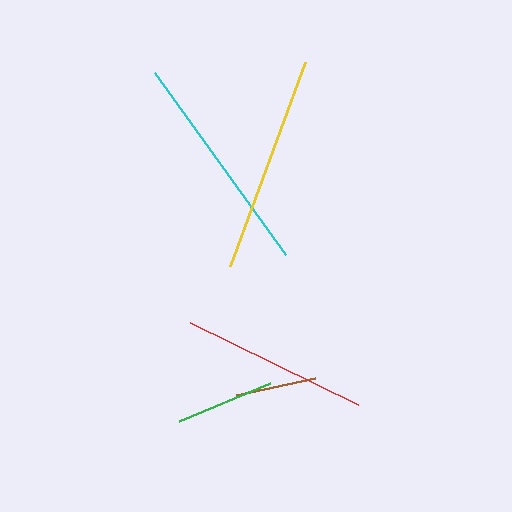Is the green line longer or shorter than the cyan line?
The cyan line is longer than the green line.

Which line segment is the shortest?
The brown line is the shortest at approximately 81 pixels.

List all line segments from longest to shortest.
From longest to shortest: cyan, yellow, red, green, brown.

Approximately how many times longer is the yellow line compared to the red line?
The yellow line is approximately 1.2 times the length of the red line.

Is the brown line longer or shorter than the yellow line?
The yellow line is longer than the brown line.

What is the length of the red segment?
The red segment is approximately 187 pixels long.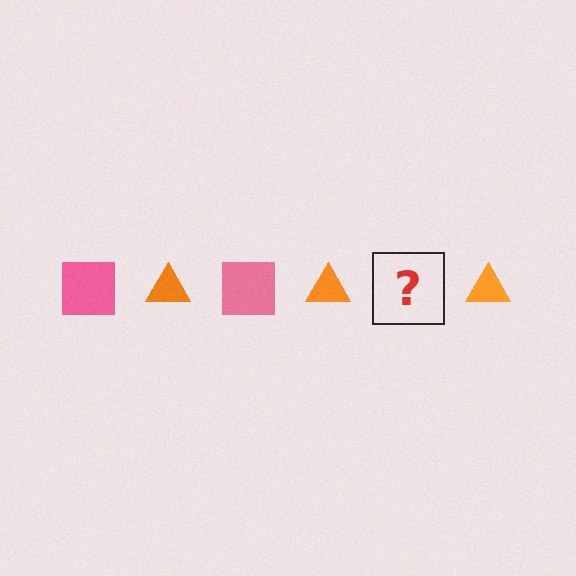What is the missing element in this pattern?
The missing element is a pink square.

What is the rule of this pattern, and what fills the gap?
The rule is that the pattern alternates between pink square and orange triangle. The gap should be filled with a pink square.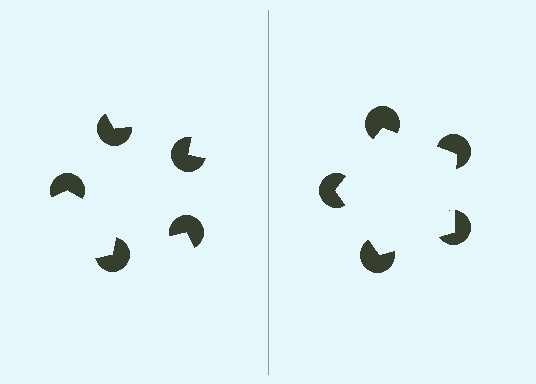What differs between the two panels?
The pac-man discs are positioned identically on both sides; only the wedge orientations differ. On the right they align to a pentagon; on the left they are misaligned.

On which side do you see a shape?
An illusory pentagon appears on the right side. On the left side the wedge cuts are rotated, so no coherent shape forms.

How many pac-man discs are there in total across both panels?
10 — 5 on each side.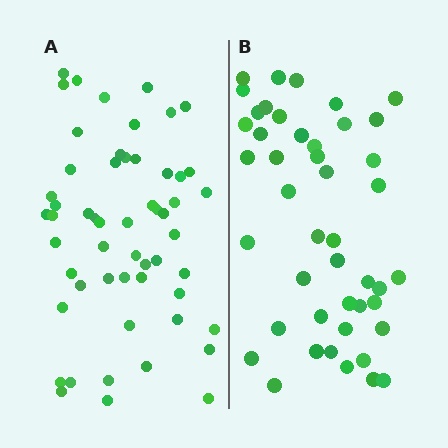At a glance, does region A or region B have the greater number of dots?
Region A (the left region) has more dots.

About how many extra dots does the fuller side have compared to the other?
Region A has roughly 10 or so more dots than region B.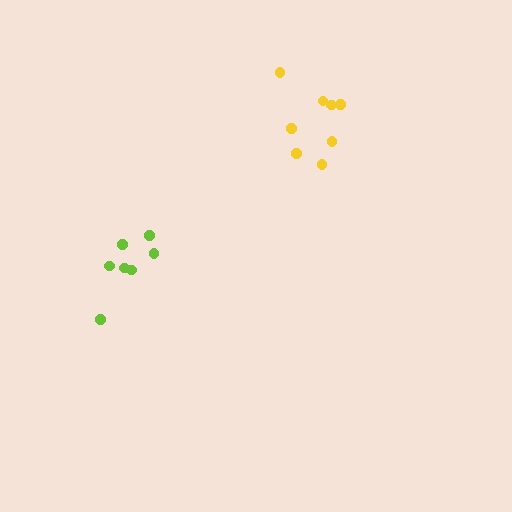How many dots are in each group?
Group 1: 7 dots, Group 2: 8 dots (15 total).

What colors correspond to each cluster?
The clusters are colored: lime, yellow.